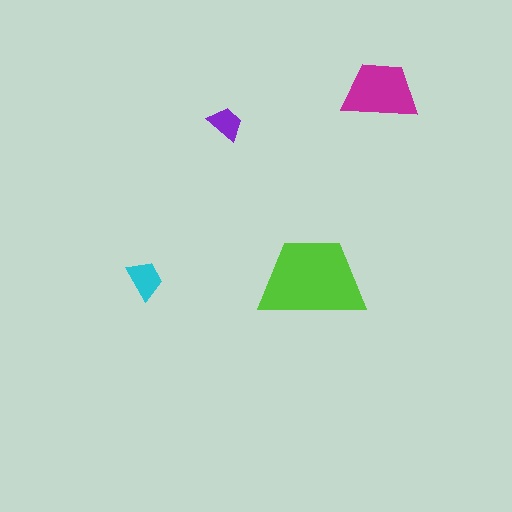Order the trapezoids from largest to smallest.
the lime one, the magenta one, the cyan one, the purple one.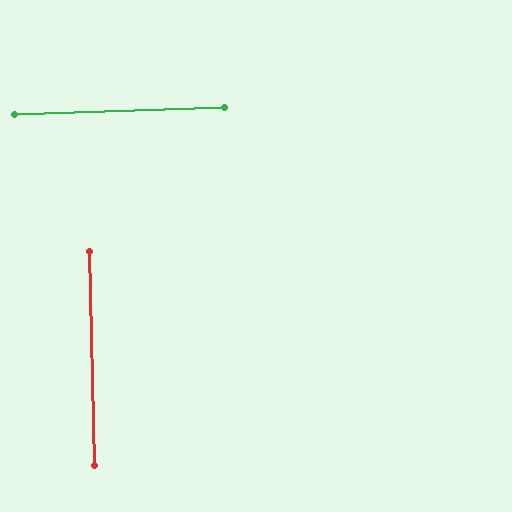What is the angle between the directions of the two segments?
Approximately 89 degrees.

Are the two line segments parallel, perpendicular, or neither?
Perpendicular — they meet at approximately 89°.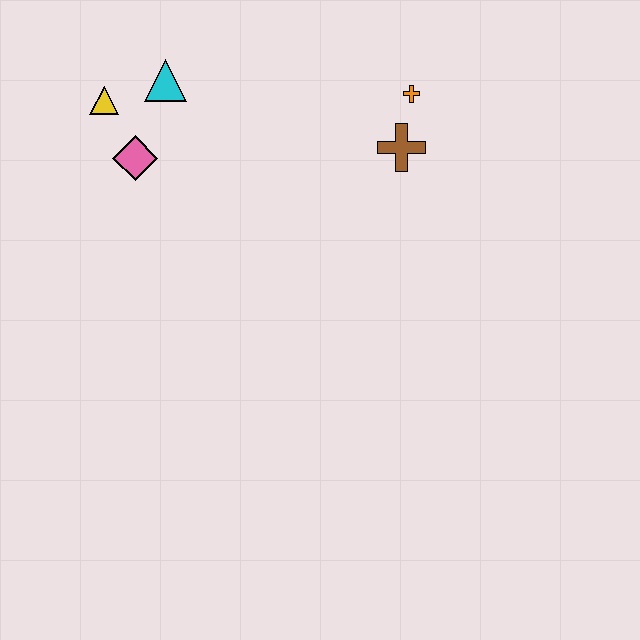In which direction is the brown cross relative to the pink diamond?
The brown cross is to the right of the pink diamond.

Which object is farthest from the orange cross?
The yellow triangle is farthest from the orange cross.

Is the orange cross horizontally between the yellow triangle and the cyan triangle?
No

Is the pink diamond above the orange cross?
No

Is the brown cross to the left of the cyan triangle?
No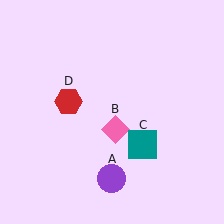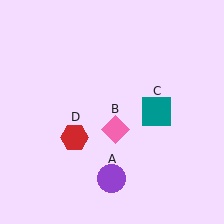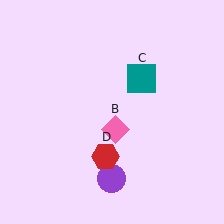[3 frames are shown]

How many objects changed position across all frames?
2 objects changed position: teal square (object C), red hexagon (object D).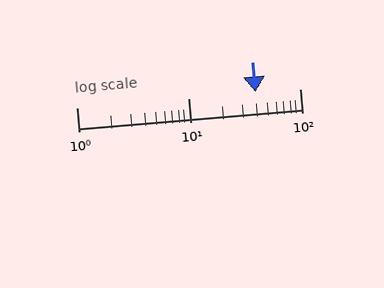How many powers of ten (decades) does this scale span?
The scale spans 2 decades, from 1 to 100.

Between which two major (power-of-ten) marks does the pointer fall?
The pointer is between 10 and 100.